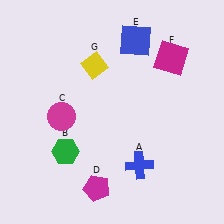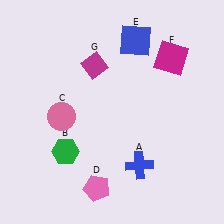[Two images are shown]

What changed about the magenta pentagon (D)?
In Image 1, D is magenta. In Image 2, it changed to pink.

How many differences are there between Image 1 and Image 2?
There are 3 differences between the two images.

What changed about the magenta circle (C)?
In Image 1, C is magenta. In Image 2, it changed to pink.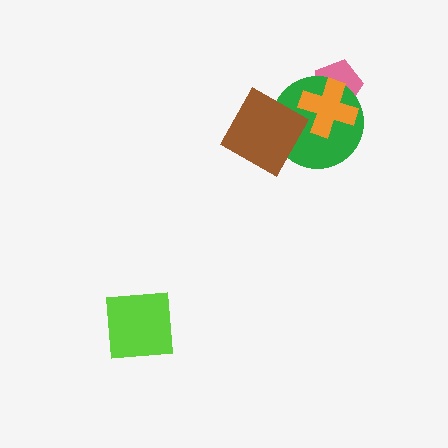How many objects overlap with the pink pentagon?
2 objects overlap with the pink pentagon.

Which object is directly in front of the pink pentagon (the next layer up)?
The green circle is directly in front of the pink pentagon.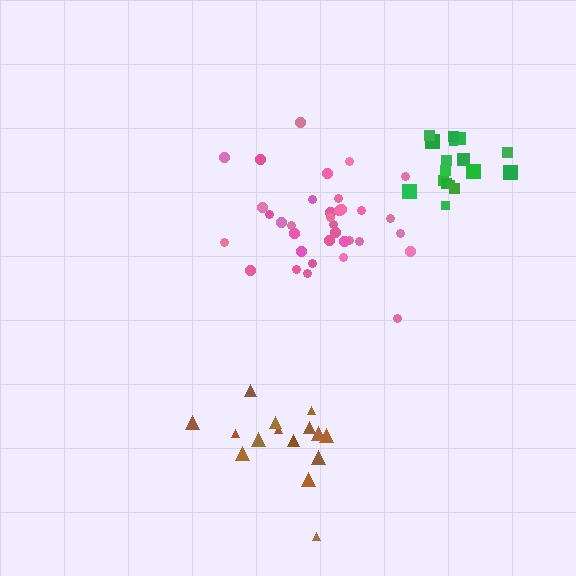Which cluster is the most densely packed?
Green.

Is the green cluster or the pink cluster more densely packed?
Green.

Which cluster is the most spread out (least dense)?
Brown.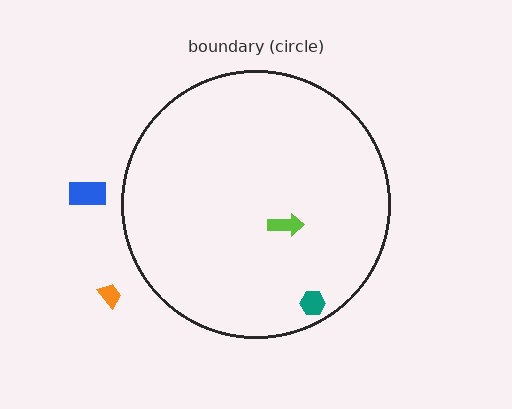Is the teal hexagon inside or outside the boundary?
Inside.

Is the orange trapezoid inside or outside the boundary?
Outside.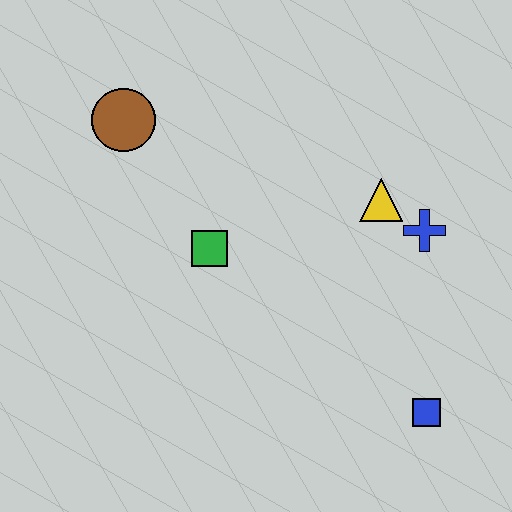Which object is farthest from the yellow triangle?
The brown circle is farthest from the yellow triangle.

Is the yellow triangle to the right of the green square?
Yes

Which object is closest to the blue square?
The blue cross is closest to the blue square.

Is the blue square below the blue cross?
Yes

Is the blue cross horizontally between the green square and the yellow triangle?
No